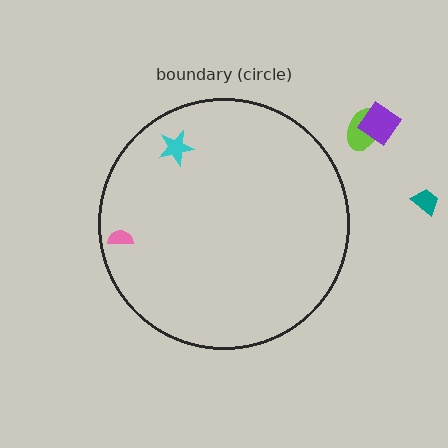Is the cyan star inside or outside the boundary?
Inside.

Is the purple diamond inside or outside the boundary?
Outside.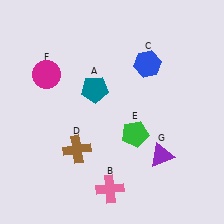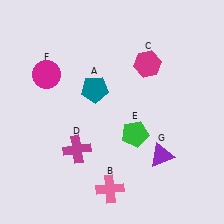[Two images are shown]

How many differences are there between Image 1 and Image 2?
There are 2 differences between the two images.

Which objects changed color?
C changed from blue to magenta. D changed from brown to magenta.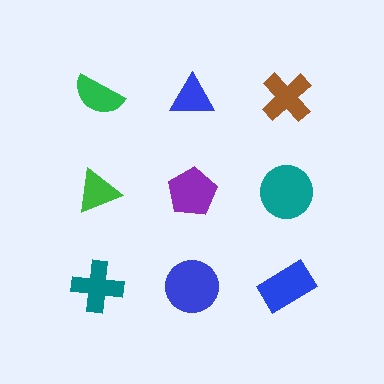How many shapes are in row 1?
3 shapes.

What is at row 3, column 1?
A teal cross.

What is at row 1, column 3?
A brown cross.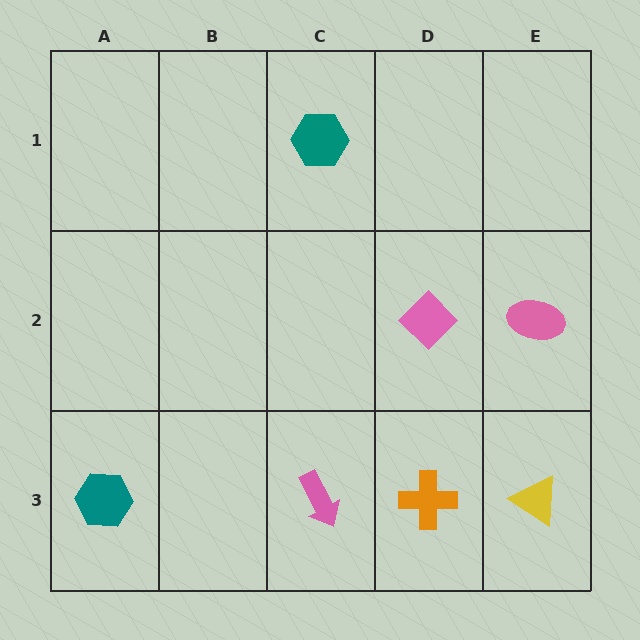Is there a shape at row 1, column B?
No, that cell is empty.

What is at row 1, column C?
A teal hexagon.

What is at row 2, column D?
A pink diamond.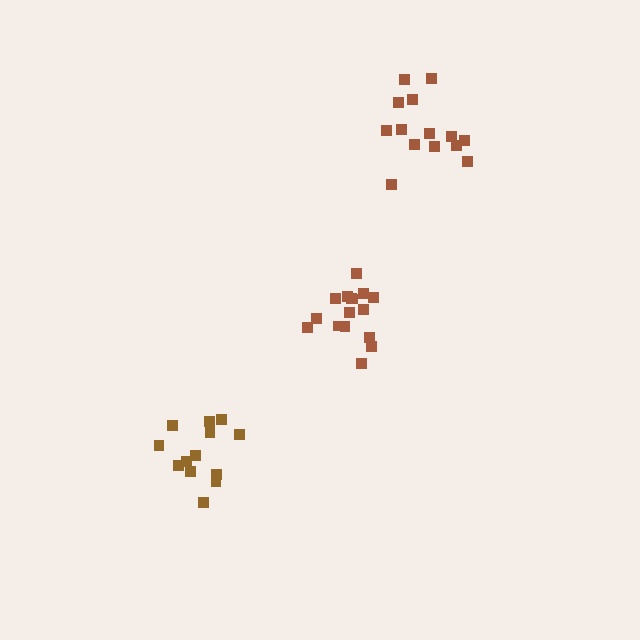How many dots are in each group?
Group 1: 16 dots, Group 2: 13 dots, Group 3: 14 dots (43 total).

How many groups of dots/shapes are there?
There are 3 groups.